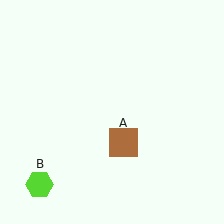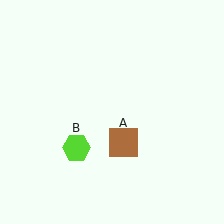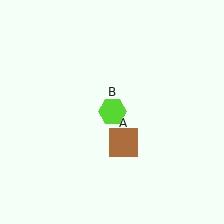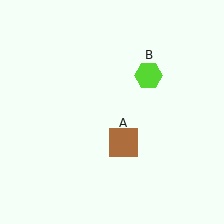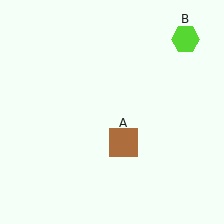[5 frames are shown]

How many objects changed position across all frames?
1 object changed position: lime hexagon (object B).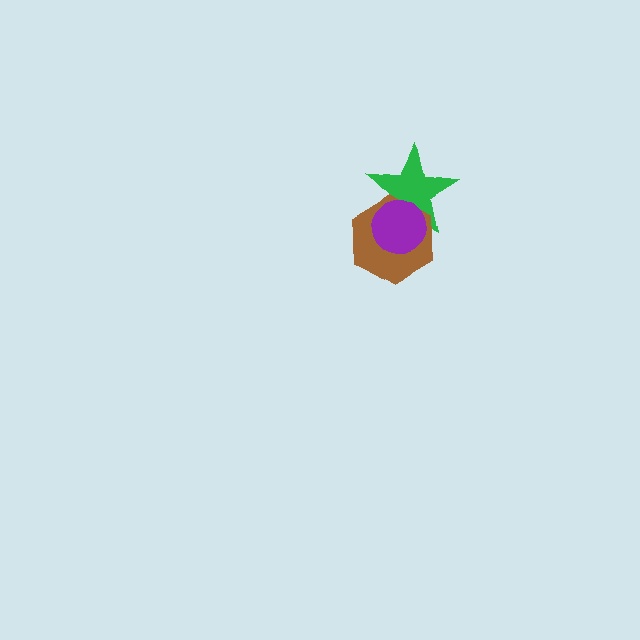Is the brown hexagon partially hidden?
Yes, it is partially covered by another shape.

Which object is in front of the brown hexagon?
The purple circle is in front of the brown hexagon.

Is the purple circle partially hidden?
No, no other shape covers it.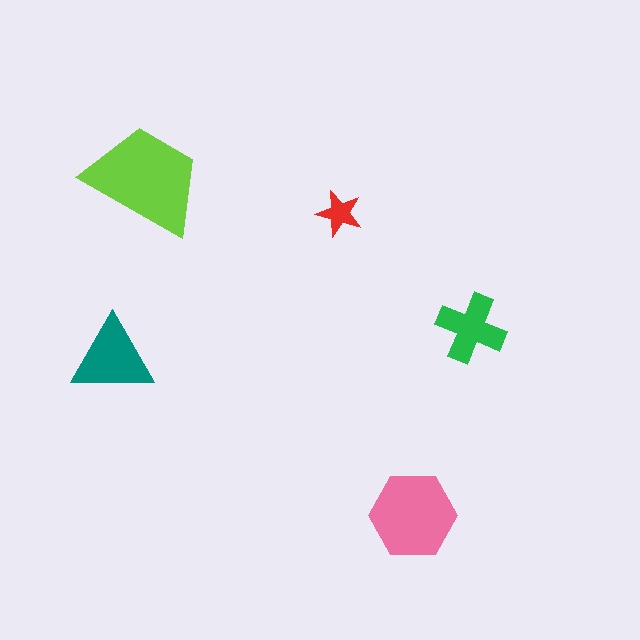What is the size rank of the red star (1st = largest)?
5th.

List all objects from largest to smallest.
The lime trapezoid, the pink hexagon, the teal triangle, the green cross, the red star.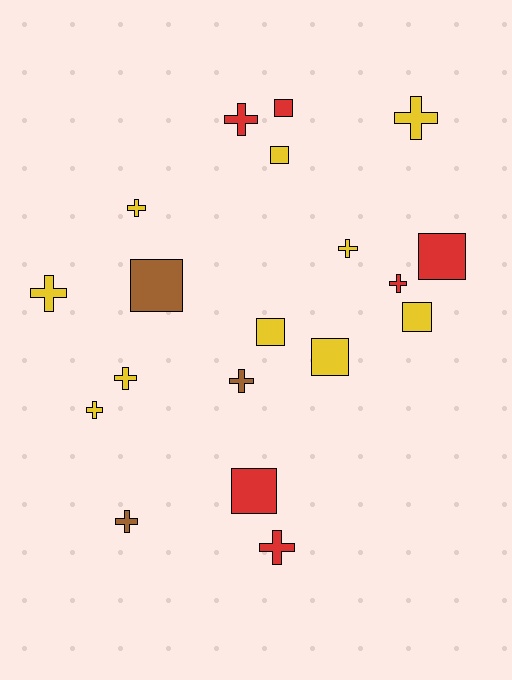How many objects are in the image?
There are 19 objects.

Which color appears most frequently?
Yellow, with 10 objects.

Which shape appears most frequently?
Cross, with 11 objects.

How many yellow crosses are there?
There are 6 yellow crosses.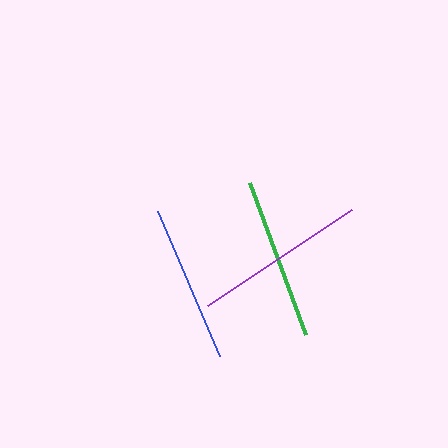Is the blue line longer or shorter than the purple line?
The purple line is longer than the blue line.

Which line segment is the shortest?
The blue line is the shortest at approximately 157 pixels.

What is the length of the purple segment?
The purple segment is approximately 172 pixels long.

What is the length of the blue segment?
The blue segment is approximately 157 pixels long.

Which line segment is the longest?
The purple line is the longest at approximately 172 pixels.